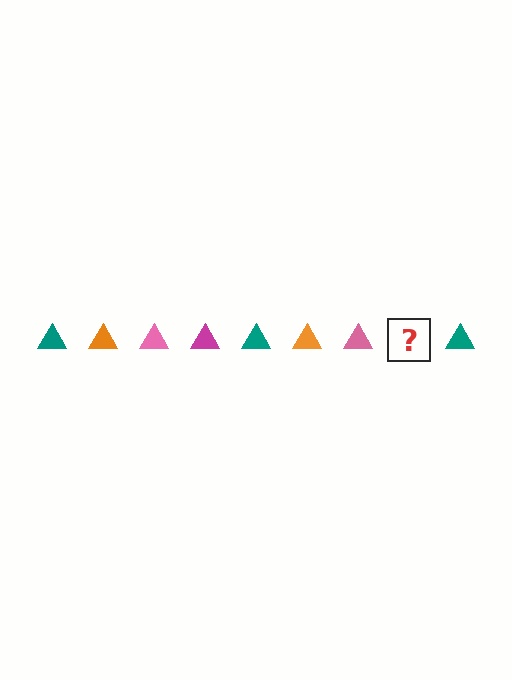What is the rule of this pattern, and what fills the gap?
The rule is that the pattern cycles through teal, orange, pink, magenta triangles. The gap should be filled with a magenta triangle.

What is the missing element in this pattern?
The missing element is a magenta triangle.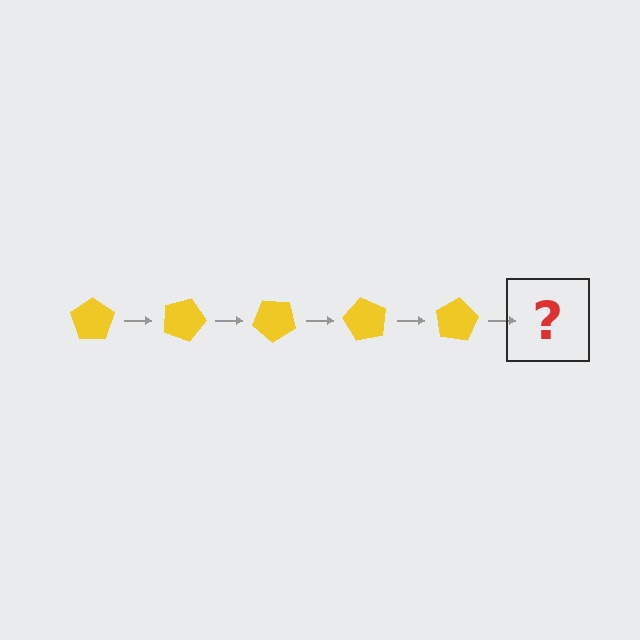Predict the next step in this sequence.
The next step is a yellow pentagon rotated 100 degrees.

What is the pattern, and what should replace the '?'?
The pattern is that the pentagon rotates 20 degrees each step. The '?' should be a yellow pentagon rotated 100 degrees.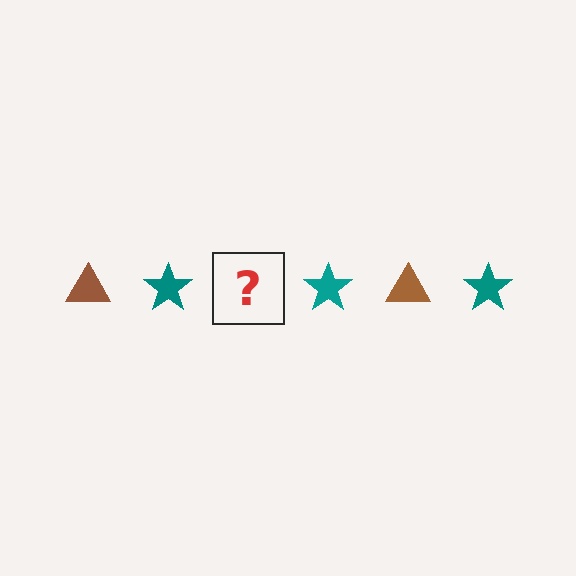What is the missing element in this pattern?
The missing element is a brown triangle.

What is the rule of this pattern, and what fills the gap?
The rule is that the pattern alternates between brown triangle and teal star. The gap should be filled with a brown triangle.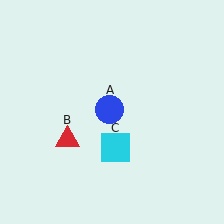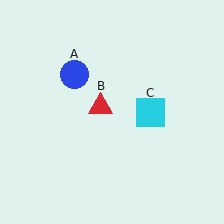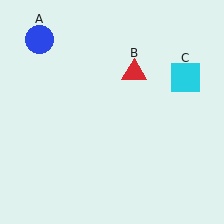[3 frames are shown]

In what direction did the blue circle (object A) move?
The blue circle (object A) moved up and to the left.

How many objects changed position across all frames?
3 objects changed position: blue circle (object A), red triangle (object B), cyan square (object C).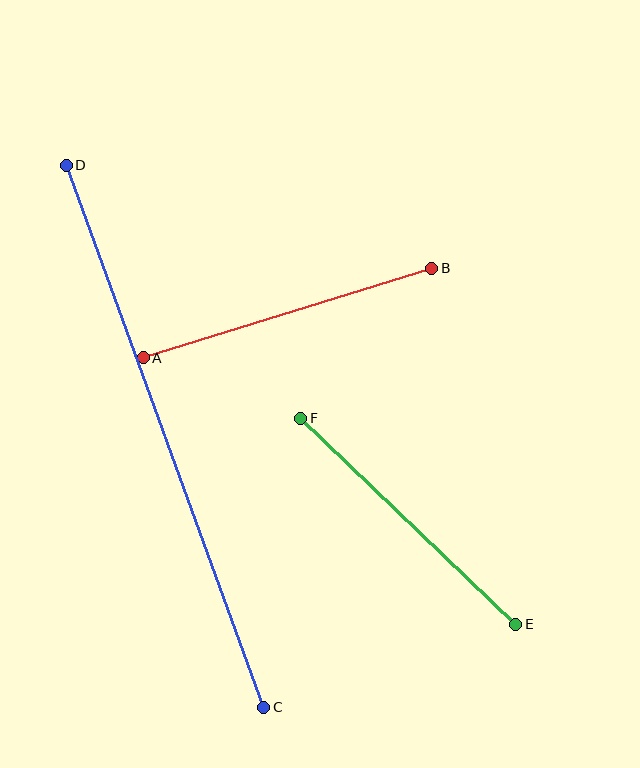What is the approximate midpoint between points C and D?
The midpoint is at approximately (165, 436) pixels.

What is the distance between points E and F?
The distance is approximately 298 pixels.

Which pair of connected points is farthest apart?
Points C and D are farthest apart.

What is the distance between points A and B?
The distance is approximately 302 pixels.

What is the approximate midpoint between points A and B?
The midpoint is at approximately (288, 313) pixels.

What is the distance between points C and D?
The distance is approximately 577 pixels.